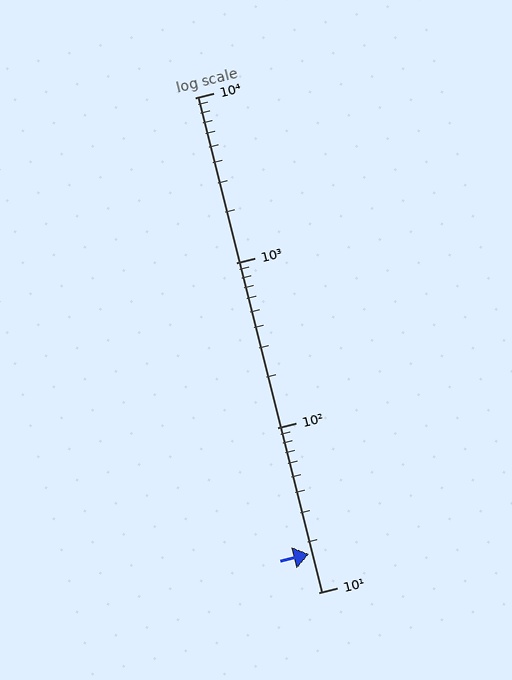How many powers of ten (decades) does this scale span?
The scale spans 3 decades, from 10 to 10000.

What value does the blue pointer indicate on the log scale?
The pointer indicates approximately 17.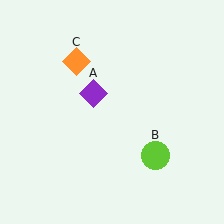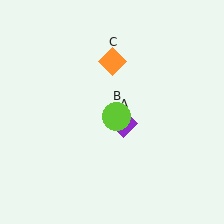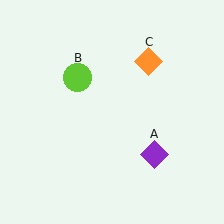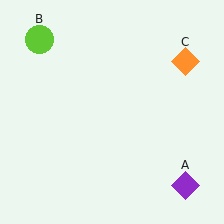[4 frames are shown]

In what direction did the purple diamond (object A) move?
The purple diamond (object A) moved down and to the right.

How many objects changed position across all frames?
3 objects changed position: purple diamond (object A), lime circle (object B), orange diamond (object C).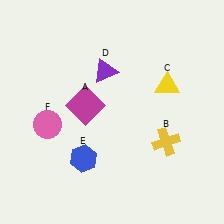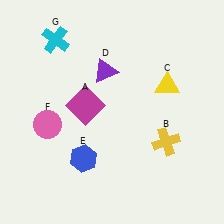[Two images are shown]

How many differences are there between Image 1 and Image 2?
There is 1 difference between the two images.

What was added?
A cyan cross (G) was added in Image 2.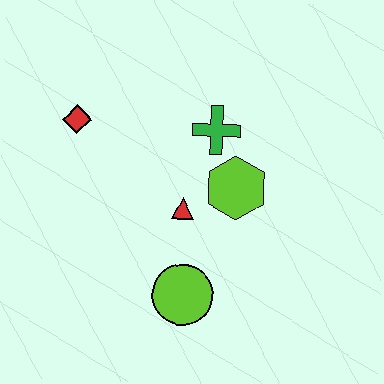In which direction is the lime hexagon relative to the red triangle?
The lime hexagon is to the right of the red triangle.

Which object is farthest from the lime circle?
The red diamond is farthest from the lime circle.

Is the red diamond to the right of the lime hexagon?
No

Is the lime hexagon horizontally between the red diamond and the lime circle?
No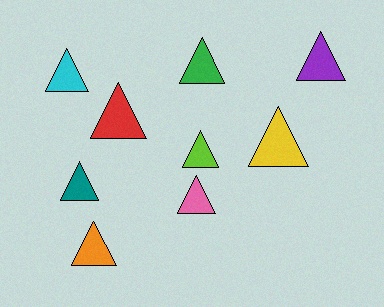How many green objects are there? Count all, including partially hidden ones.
There is 1 green object.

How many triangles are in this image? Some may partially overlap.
There are 9 triangles.